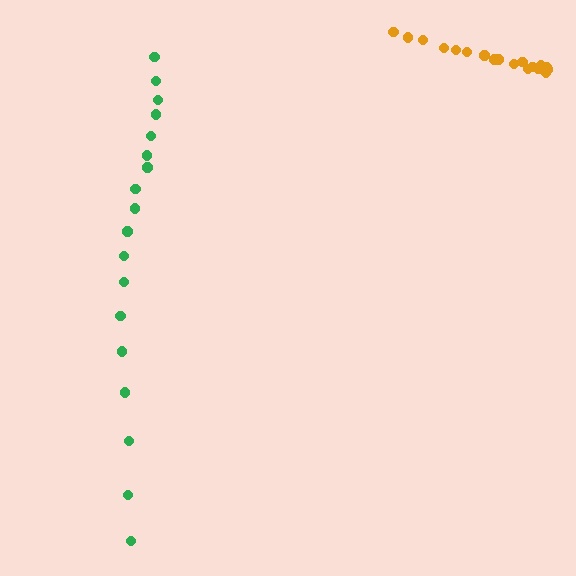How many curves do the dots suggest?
There are 2 distinct paths.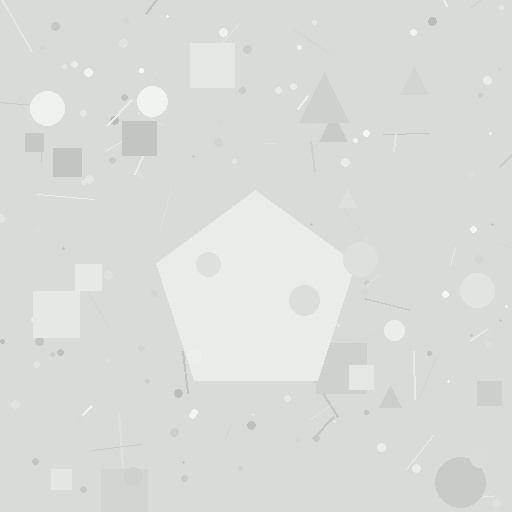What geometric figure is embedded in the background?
A pentagon is embedded in the background.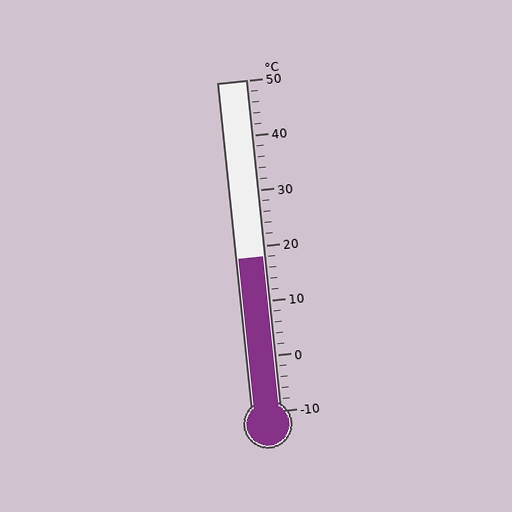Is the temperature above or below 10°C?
The temperature is above 10°C.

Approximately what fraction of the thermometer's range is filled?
The thermometer is filled to approximately 45% of its range.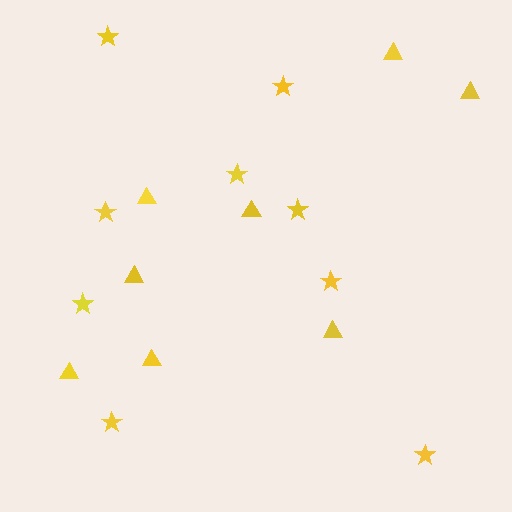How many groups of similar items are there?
There are 2 groups: one group of stars (9) and one group of triangles (8).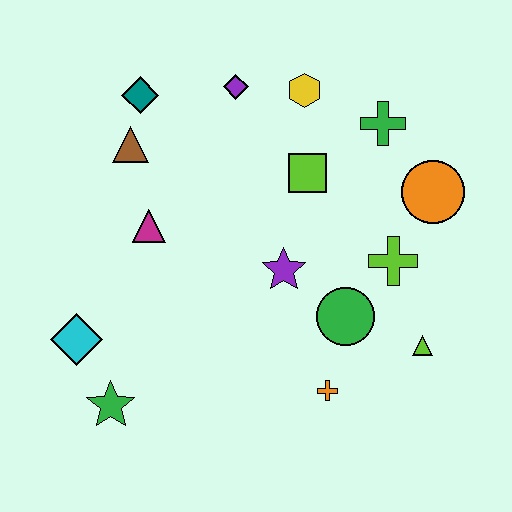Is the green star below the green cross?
Yes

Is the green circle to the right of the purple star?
Yes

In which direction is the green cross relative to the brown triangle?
The green cross is to the right of the brown triangle.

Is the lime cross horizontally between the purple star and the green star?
No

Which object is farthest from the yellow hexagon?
The green star is farthest from the yellow hexagon.